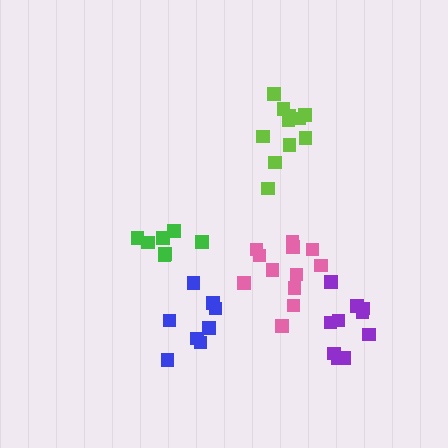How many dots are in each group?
Group 1: 7 dots, Group 2: 10 dots, Group 3: 11 dots, Group 4: 8 dots, Group 5: 12 dots (48 total).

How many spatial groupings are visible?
There are 5 spatial groupings.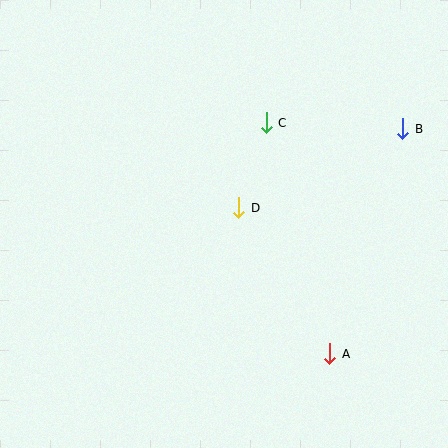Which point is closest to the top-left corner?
Point C is closest to the top-left corner.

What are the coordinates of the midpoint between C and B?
The midpoint between C and B is at (335, 126).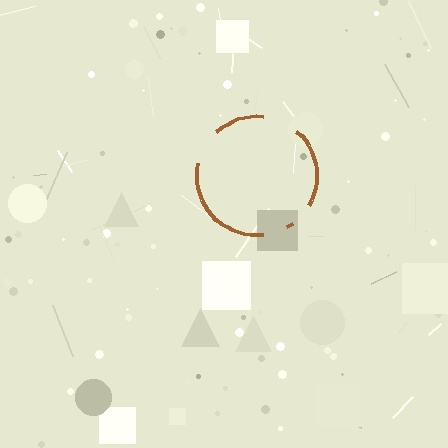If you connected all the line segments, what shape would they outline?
They would outline a circle.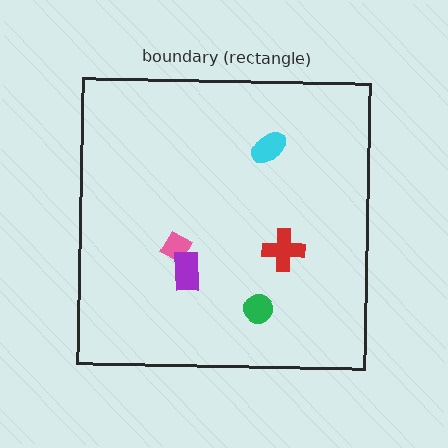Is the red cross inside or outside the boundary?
Inside.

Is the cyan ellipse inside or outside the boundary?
Inside.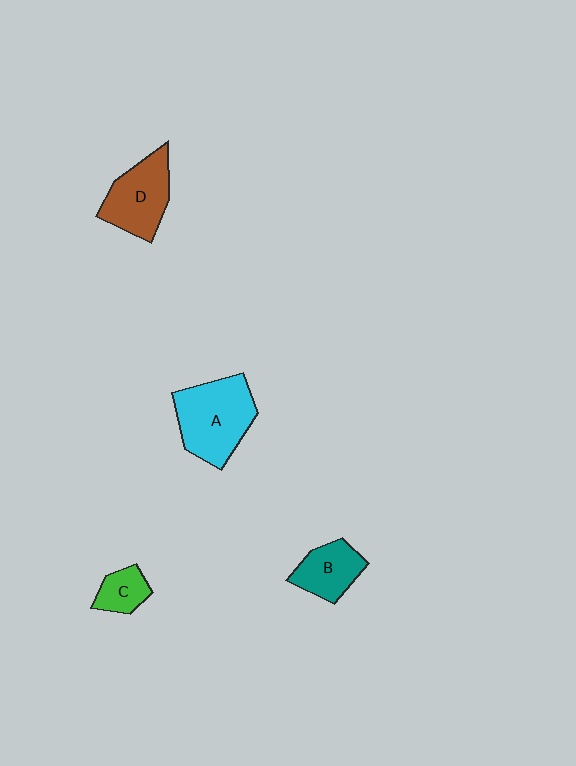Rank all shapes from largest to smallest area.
From largest to smallest: A (cyan), D (brown), B (teal), C (green).